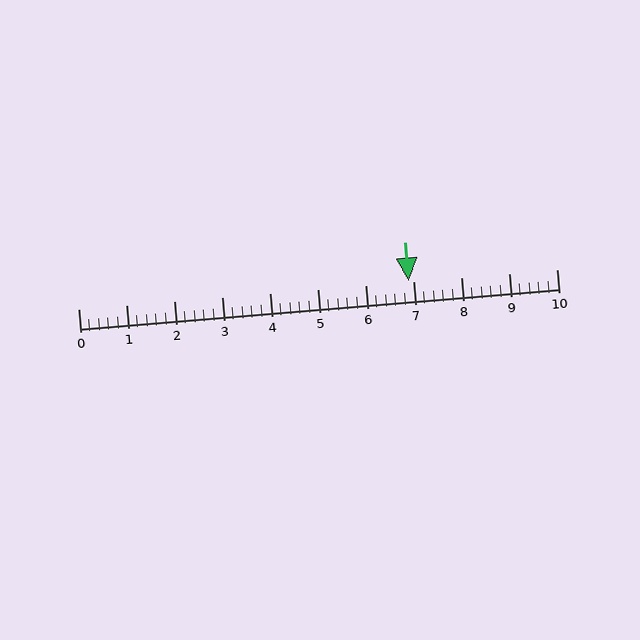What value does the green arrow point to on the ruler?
The green arrow points to approximately 6.9.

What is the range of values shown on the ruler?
The ruler shows values from 0 to 10.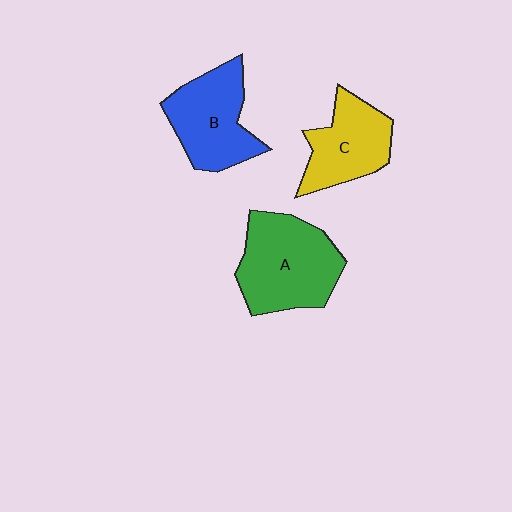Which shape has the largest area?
Shape A (green).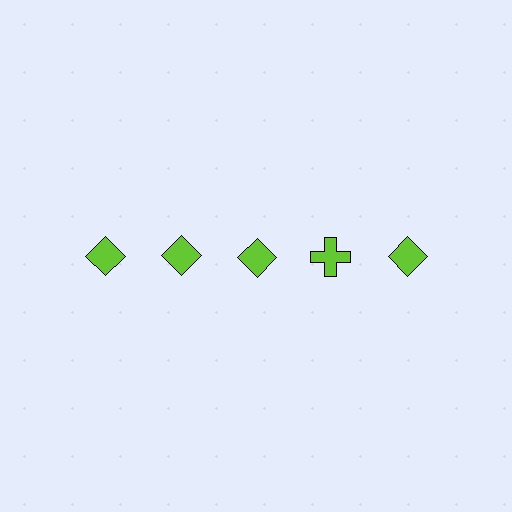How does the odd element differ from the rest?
It has a different shape: cross instead of diamond.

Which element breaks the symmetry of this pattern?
The lime cross in the top row, second from right column breaks the symmetry. All other shapes are lime diamonds.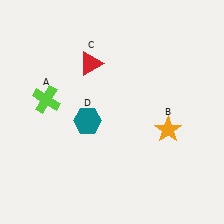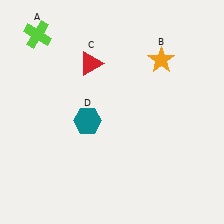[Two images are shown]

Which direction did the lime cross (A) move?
The lime cross (A) moved up.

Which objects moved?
The objects that moved are: the lime cross (A), the orange star (B).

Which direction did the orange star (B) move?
The orange star (B) moved up.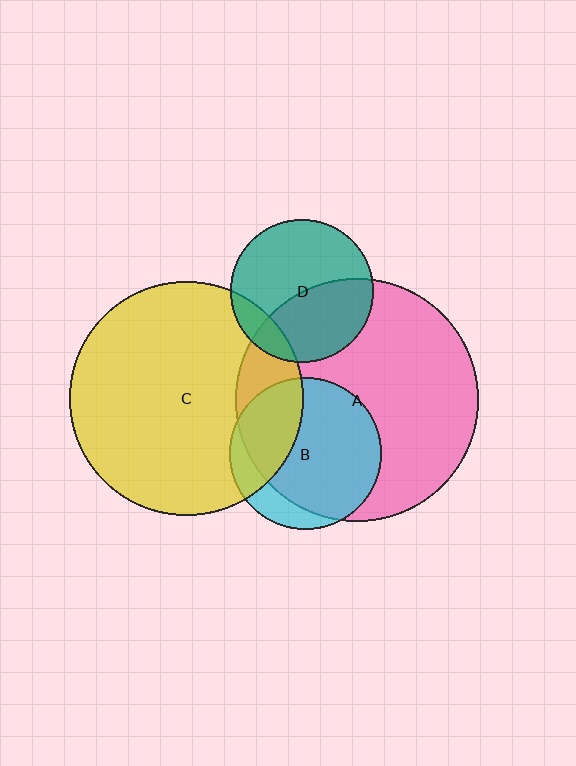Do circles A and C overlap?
Yes.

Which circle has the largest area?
Circle A (pink).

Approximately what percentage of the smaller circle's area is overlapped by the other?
Approximately 20%.